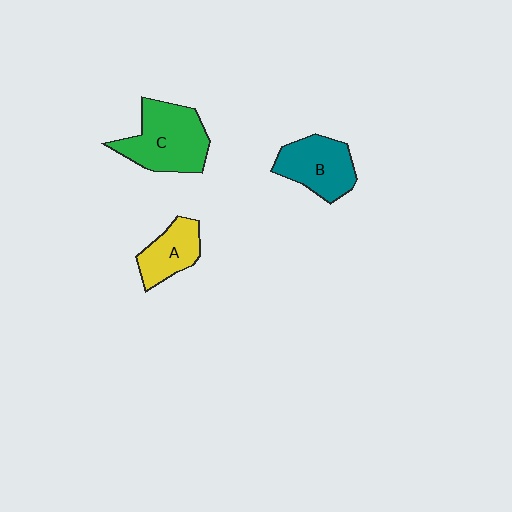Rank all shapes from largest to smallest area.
From largest to smallest: C (green), B (teal), A (yellow).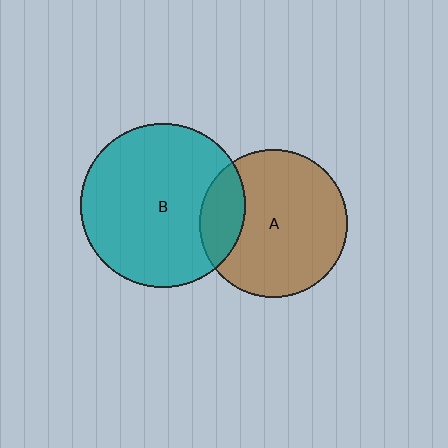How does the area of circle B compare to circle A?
Approximately 1.2 times.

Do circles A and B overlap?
Yes.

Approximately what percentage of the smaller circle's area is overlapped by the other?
Approximately 20%.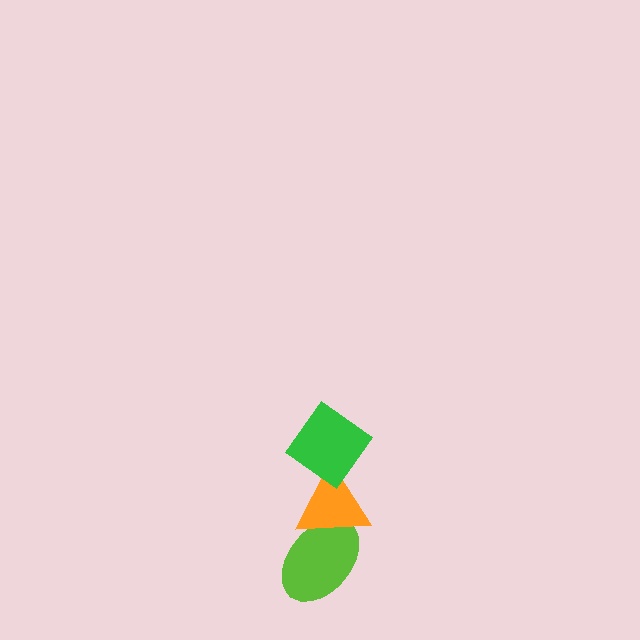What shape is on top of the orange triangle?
The green diamond is on top of the orange triangle.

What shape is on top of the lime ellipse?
The orange triangle is on top of the lime ellipse.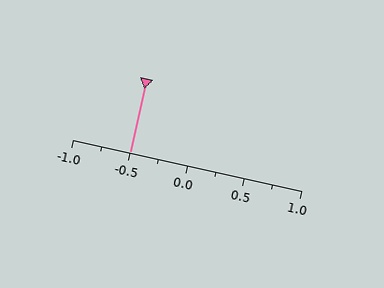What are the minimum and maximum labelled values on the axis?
The axis runs from -1.0 to 1.0.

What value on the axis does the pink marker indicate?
The marker indicates approximately -0.5.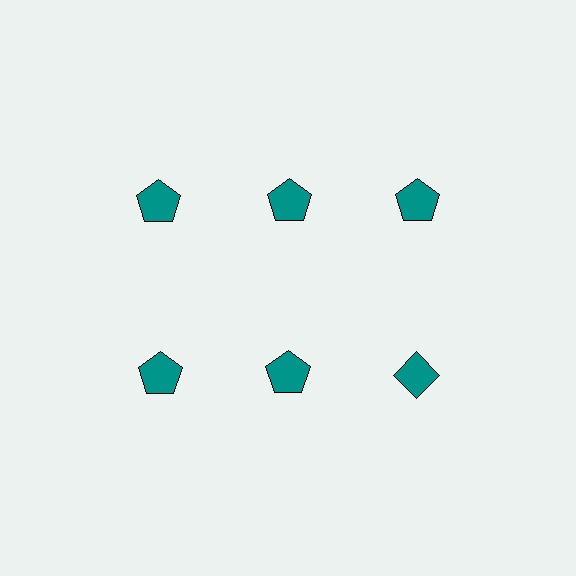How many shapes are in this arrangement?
There are 6 shapes arranged in a grid pattern.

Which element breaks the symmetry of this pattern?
The teal diamond in the second row, center column breaks the symmetry. All other shapes are teal pentagons.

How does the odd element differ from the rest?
It has a different shape: diamond instead of pentagon.